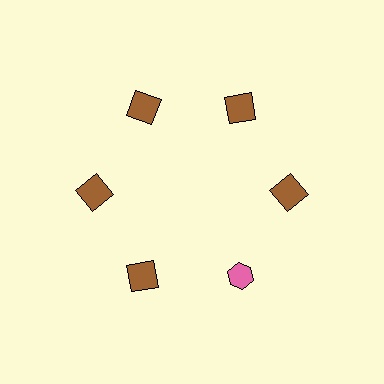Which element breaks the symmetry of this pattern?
The pink hexagon at roughly the 5 o'clock position breaks the symmetry. All other shapes are brown squares.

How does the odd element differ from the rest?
It differs in both color (pink instead of brown) and shape (hexagon instead of square).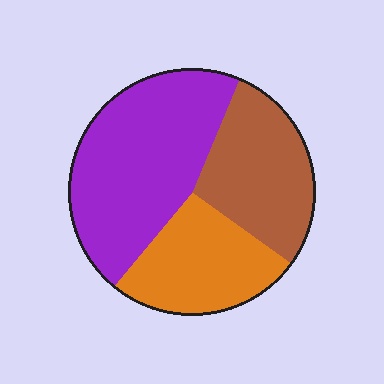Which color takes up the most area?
Purple, at roughly 45%.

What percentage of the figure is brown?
Brown covers 29% of the figure.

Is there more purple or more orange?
Purple.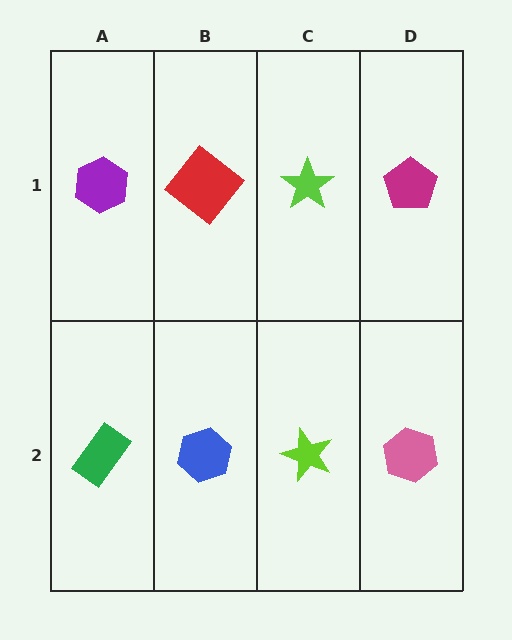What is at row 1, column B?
A red diamond.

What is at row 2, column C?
A lime star.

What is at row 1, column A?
A purple hexagon.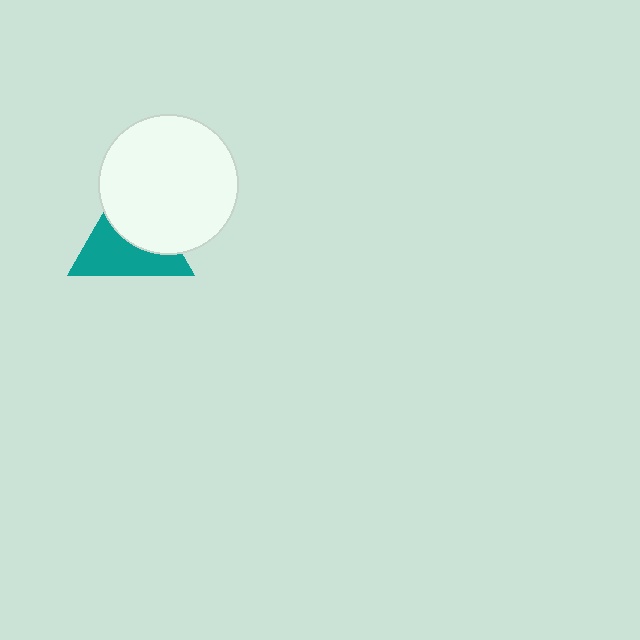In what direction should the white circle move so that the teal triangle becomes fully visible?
The white circle should move toward the upper-right. That is the shortest direction to clear the overlap and leave the teal triangle fully visible.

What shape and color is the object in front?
The object in front is a white circle.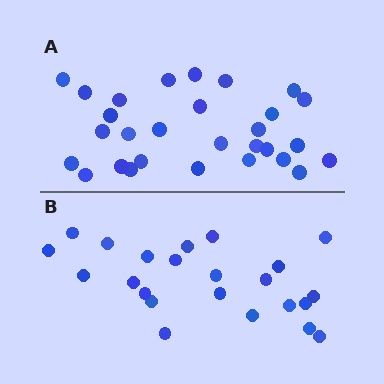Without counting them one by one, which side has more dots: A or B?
Region A (the top region) has more dots.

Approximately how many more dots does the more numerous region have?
Region A has about 6 more dots than region B.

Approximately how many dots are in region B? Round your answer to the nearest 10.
About 20 dots. (The exact count is 23, which rounds to 20.)